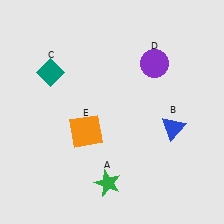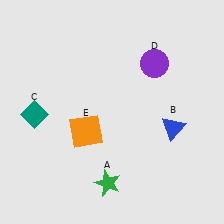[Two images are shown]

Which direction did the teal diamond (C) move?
The teal diamond (C) moved down.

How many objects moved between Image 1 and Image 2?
1 object moved between the two images.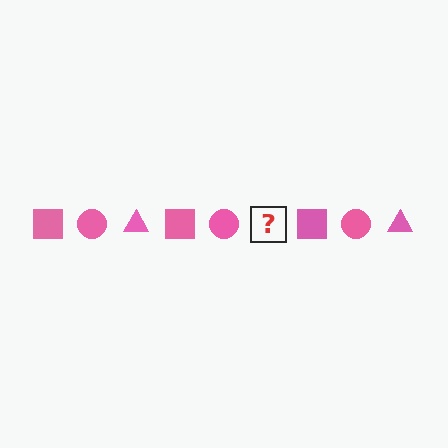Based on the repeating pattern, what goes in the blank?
The blank should be a pink triangle.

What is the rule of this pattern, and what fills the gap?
The rule is that the pattern cycles through square, circle, triangle shapes in pink. The gap should be filled with a pink triangle.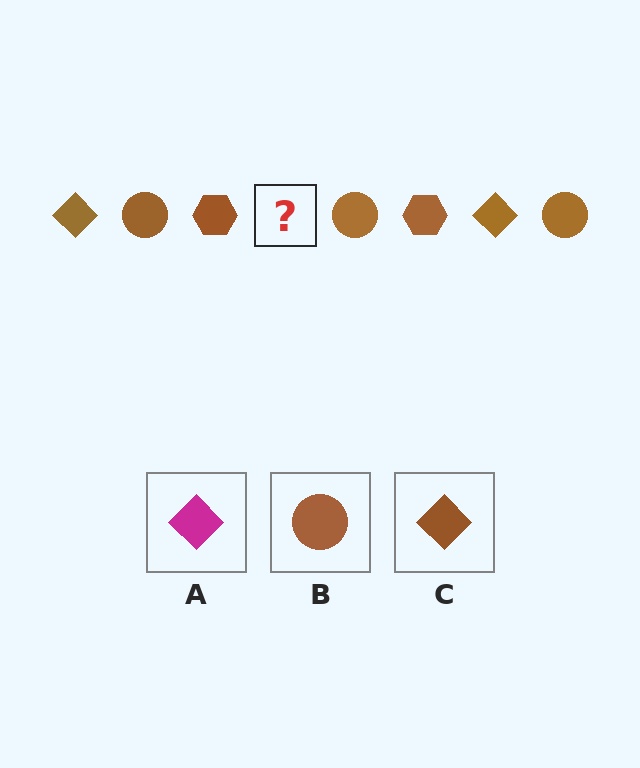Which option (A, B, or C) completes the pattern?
C.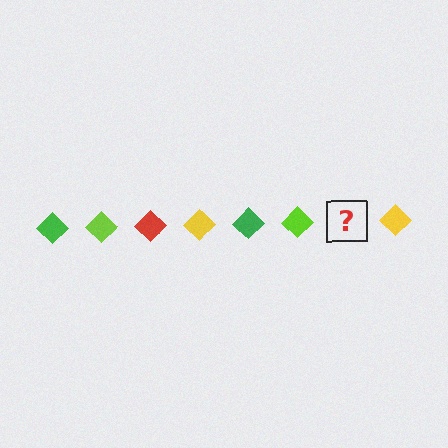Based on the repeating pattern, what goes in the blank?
The blank should be a red diamond.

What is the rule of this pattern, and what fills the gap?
The rule is that the pattern cycles through green, lime, red, yellow diamonds. The gap should be filled with a red diamond.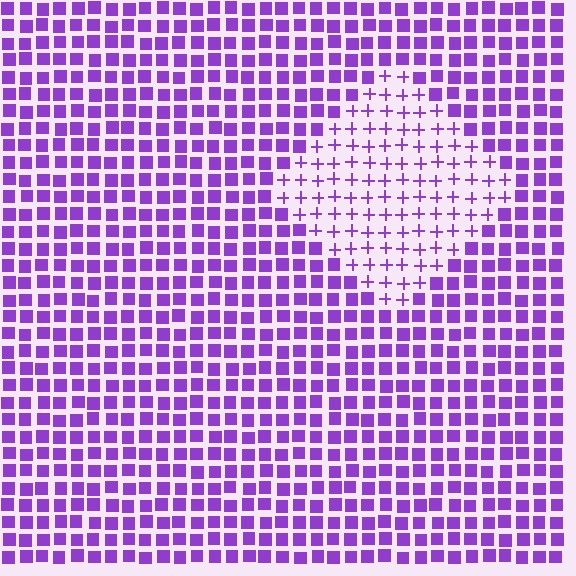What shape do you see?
I see a diamond.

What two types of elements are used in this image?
The image uses plus signs inside the diamond region and squares outside it.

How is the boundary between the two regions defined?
The boundary is defined by a change in element shape: plus signs inside vs. squares outside. All elements share the same color and spacing.